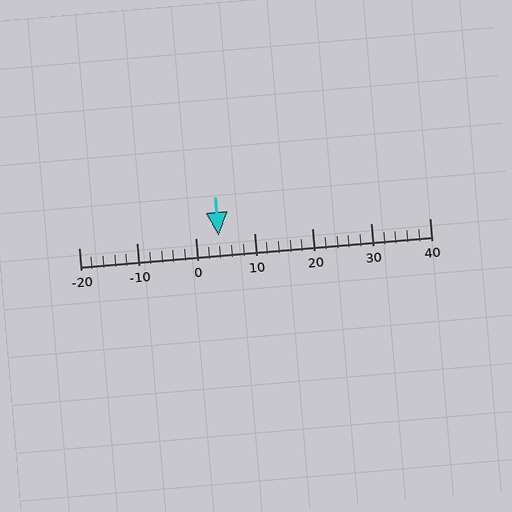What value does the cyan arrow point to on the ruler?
The cyan arrow points to approximately 4.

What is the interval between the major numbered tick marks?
The major tick marks are spaced 10 units apart.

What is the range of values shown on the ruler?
The ruler shows values from -20 to 40.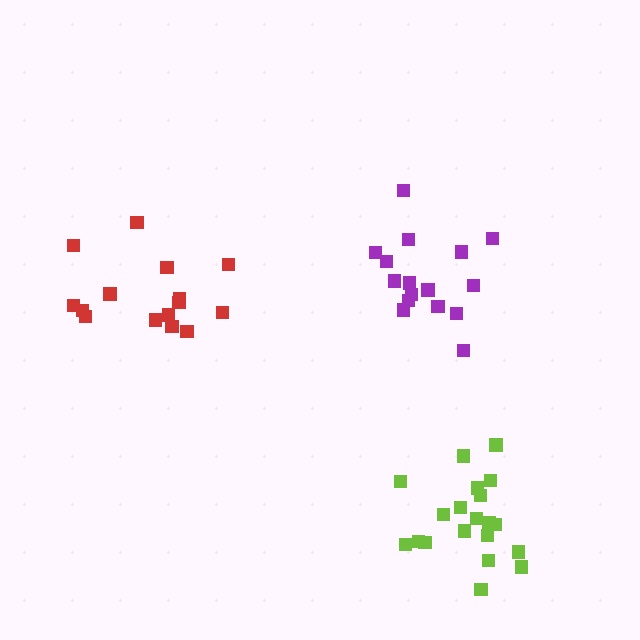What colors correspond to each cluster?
The clusters are colored: lime, purple, red.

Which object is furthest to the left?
The red cluster is leftmost.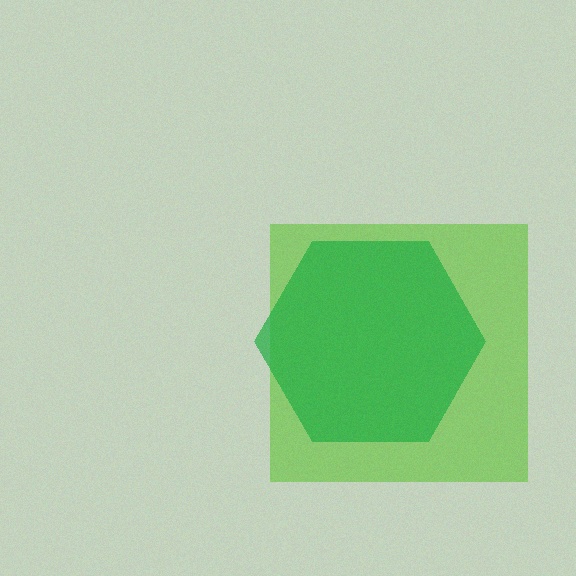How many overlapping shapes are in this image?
There are 2 overlapping shapes in the image.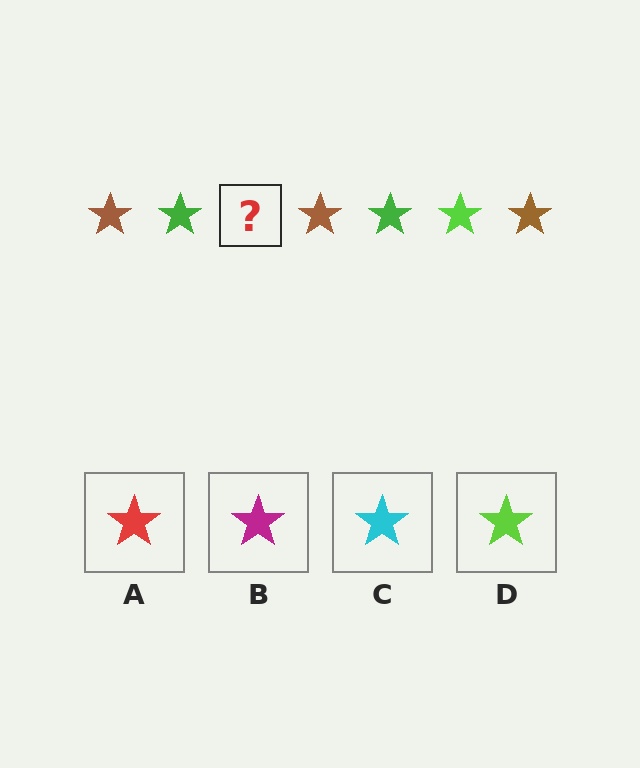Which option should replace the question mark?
Option D.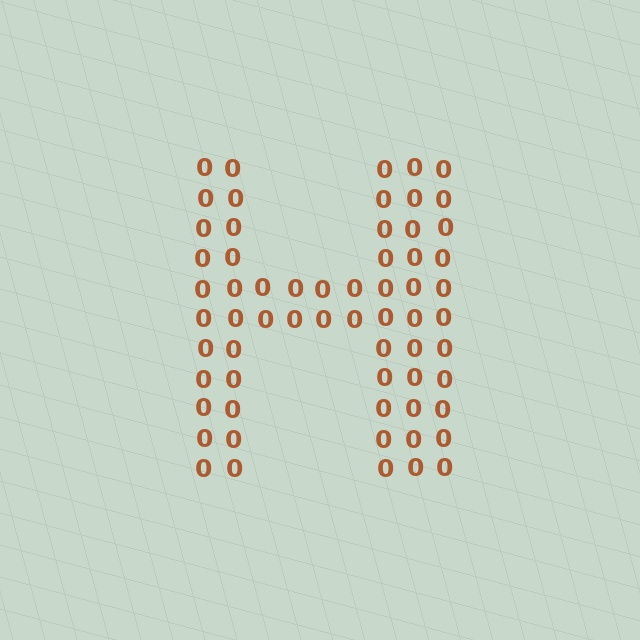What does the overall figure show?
The overall figure shows the letter H.